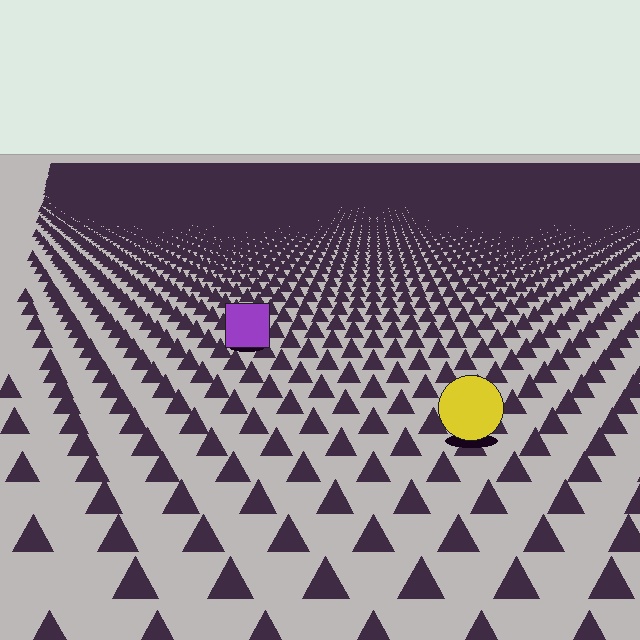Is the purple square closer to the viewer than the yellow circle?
No. The yellow circle is closer — you can tell from the texture gradient: the ground texture is coarser near it.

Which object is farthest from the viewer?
The purple square is farthest from the viewer. It appears smaller and the ground texture around it is denser.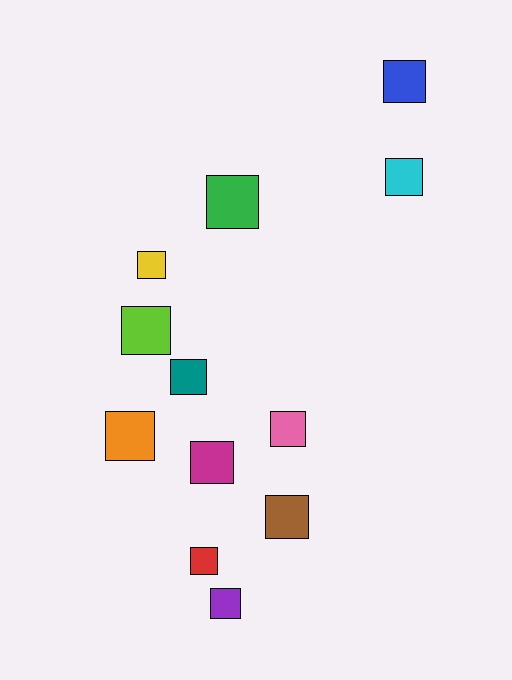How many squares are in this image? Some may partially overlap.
There are 12 squares.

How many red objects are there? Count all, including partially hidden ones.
There is 1 red object.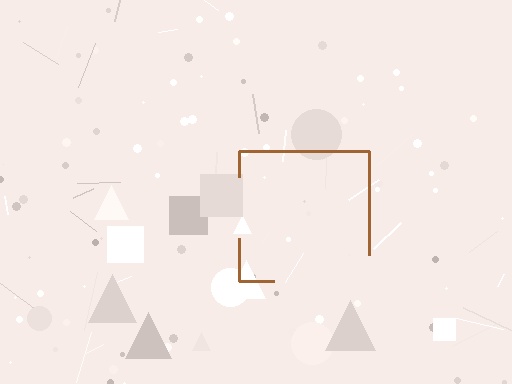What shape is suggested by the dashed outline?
The dashed outline suggests a square.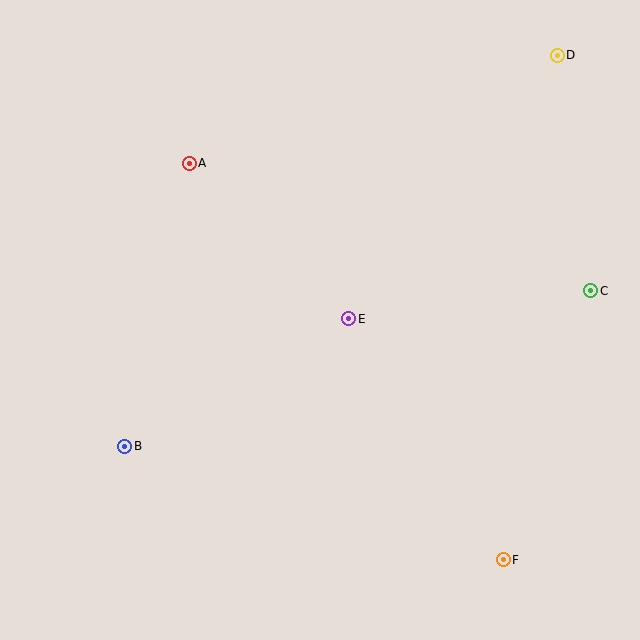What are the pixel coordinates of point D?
Point D is at (557, 55).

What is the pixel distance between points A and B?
The distance between A and B is 290 pixels.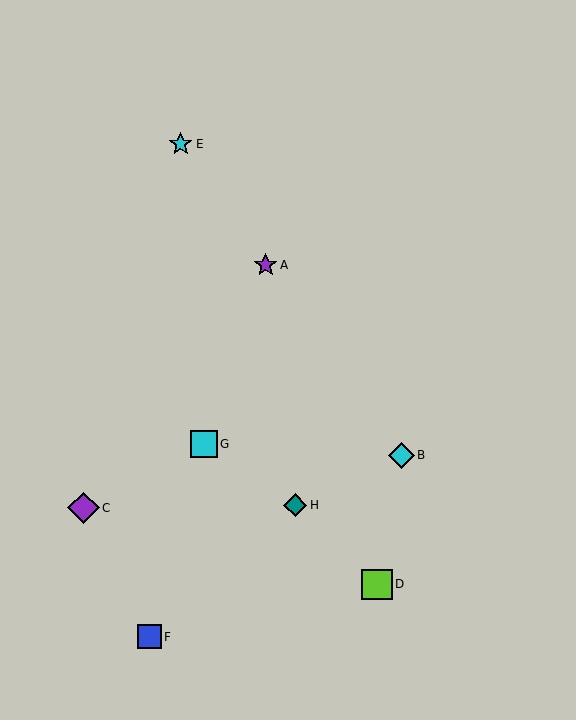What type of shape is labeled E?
Shape E is a cyan star.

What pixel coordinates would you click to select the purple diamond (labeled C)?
Click at (83, 508) to select the purple diamond C.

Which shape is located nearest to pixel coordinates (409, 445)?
The cyan diamond (labeled B) at (401, 455) is nearest to that location.